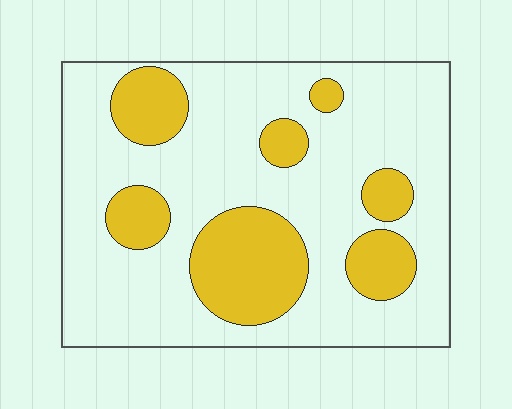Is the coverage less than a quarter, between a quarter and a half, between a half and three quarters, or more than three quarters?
Between a quarter and a half.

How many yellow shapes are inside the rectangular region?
7.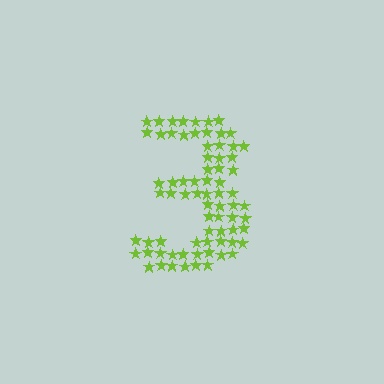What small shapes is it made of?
It is made of small stars.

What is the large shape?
The large shape is the digit 3.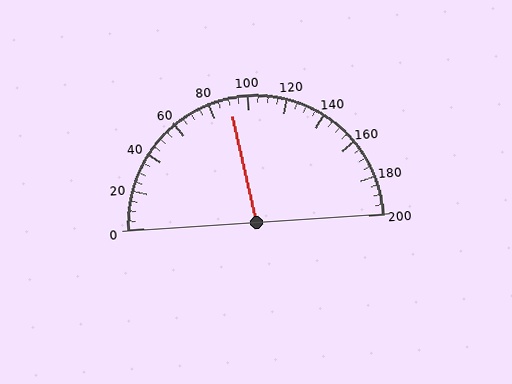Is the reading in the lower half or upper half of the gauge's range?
The reading is in the lower half of the range (0 to 200).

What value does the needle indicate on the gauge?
The needle indicates approximately 90.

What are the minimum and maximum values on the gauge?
The gauge ranges from 0 to 200.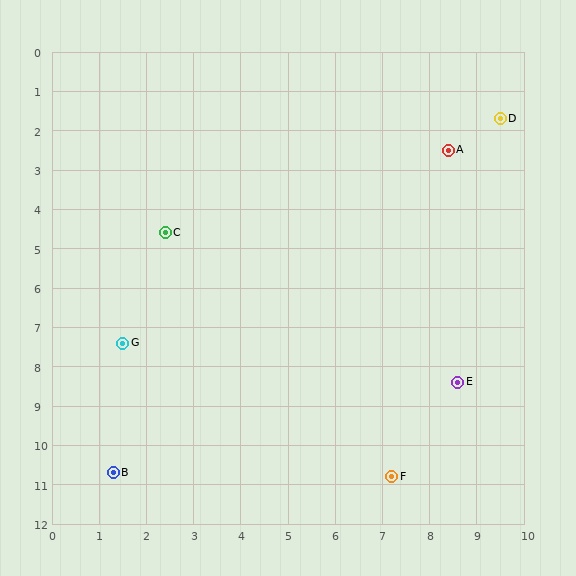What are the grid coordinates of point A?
Point A is at approximately (8.4, 2.5).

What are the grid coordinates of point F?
Point F is at approximately (7.2, 10.8).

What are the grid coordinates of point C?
Point C is at approximately (2.4, 4.6).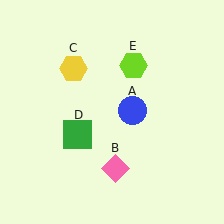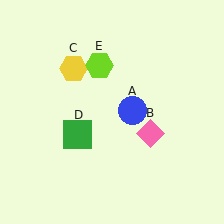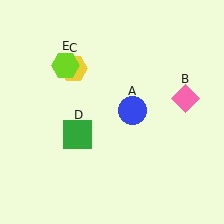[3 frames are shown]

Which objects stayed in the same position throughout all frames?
Blue circle (object A) and yellow hexagon (object C) and green square (object D) remained stationary.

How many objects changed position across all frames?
2 objects changed position: pink diamond (object B), lime hexagon (object E).